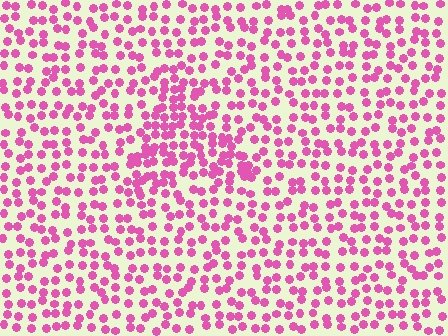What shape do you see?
I see a triangle.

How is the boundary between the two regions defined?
The boundary is defined by a change in element density (approximately 1.7x ratio). All elements are the same color, size, and shape.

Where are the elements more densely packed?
The elements are more densely packed inside the triangle boundary.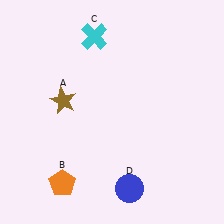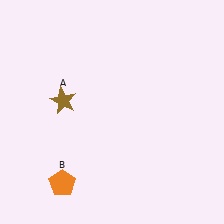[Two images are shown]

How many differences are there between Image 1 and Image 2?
There are 2 differences between the two images.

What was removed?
The blue circle (D), the cyan cross (C) were removed in Image 2.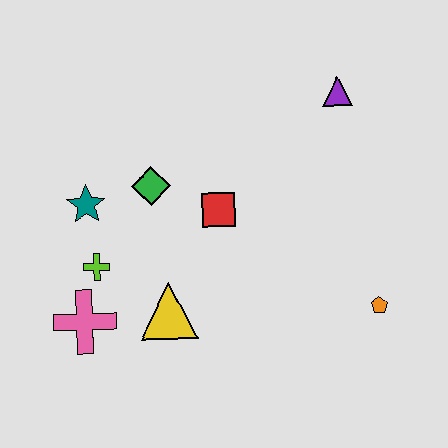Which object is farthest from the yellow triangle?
The purple triangle is farthest from the yellow triangle.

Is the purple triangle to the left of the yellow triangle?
No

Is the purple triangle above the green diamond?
Yes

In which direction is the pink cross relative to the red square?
The pink cross is to the left of the red square.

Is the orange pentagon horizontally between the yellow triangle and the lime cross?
No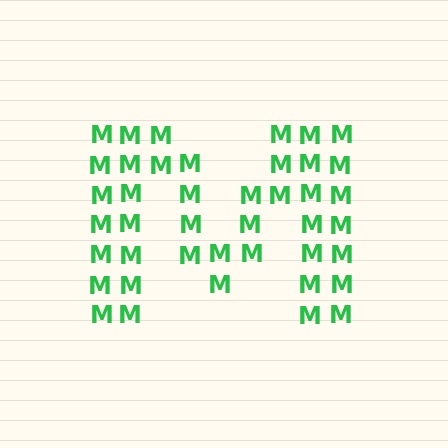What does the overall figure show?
The overall figure shows the letter M.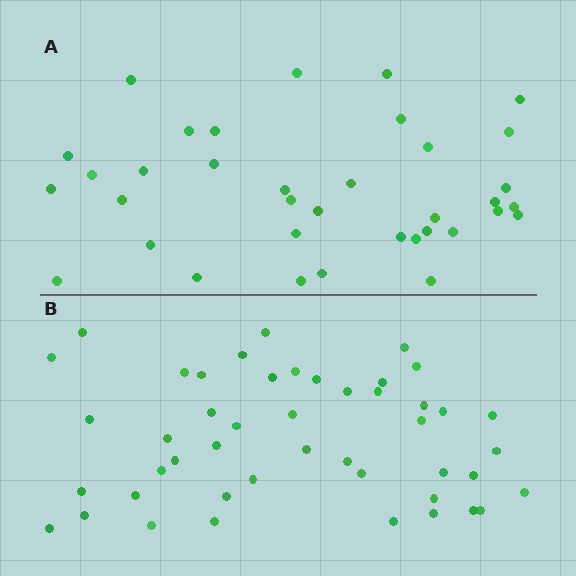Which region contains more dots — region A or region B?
Region B (the bottom region) has more dots.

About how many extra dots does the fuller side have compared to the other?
Region B has roughly 10 or so more dots than region A.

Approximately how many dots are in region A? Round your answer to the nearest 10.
About 40 dots. (The exact count is 36, which rounds to 40.)